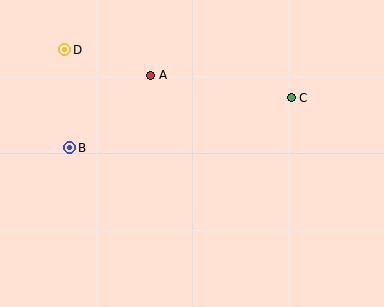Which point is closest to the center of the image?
Point A at (151, 75) is closest to the center.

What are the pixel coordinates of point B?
Point B is at (70, 148).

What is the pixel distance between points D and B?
The distance between D and B is 98 pixels.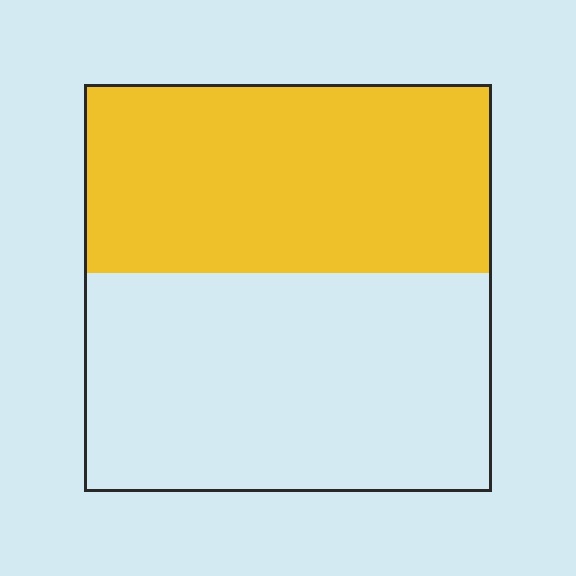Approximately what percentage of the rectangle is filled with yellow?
Approximately 45%.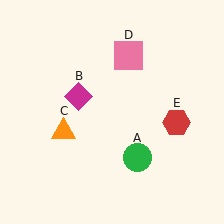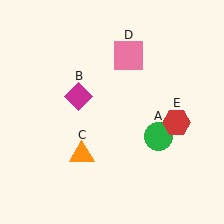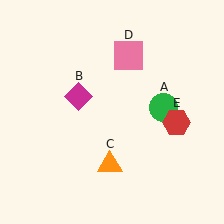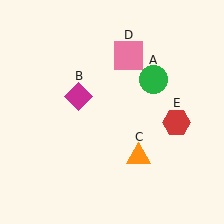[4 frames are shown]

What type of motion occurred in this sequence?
The green circle (object A), orange triangle (object C) rotated counterclockwise around the center of the scene.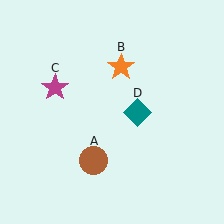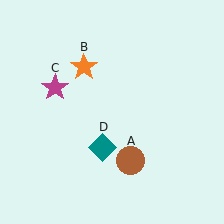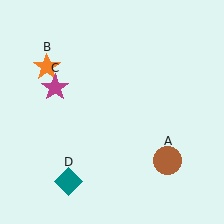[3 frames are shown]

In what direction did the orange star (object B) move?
The orange star (object B) moved left.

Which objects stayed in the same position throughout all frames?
Magenta star (object C) remained stationary.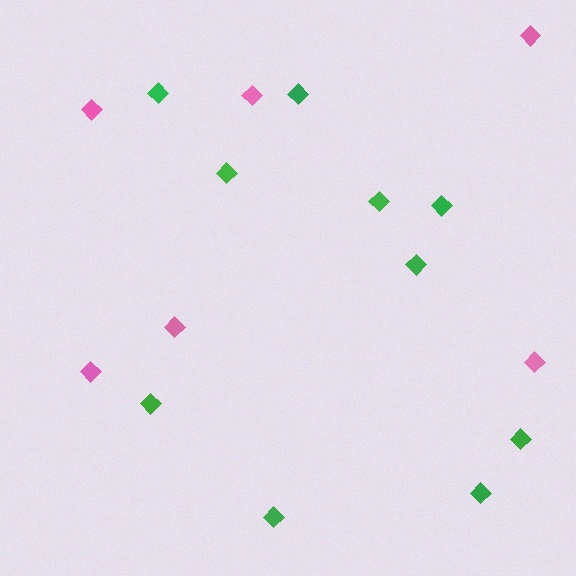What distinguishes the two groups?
There are 2 groups: one group of green diamonds (10) and one group of pink diamonds (6).